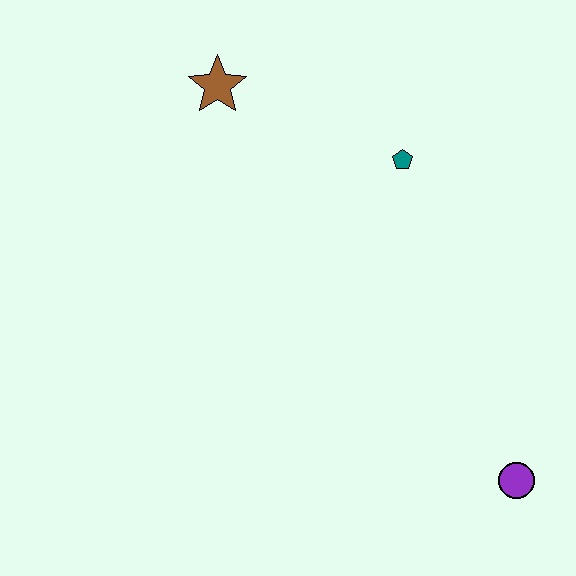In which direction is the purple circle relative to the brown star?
The purple circle is below the brown star.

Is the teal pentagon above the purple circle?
Yes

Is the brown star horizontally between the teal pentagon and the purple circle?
No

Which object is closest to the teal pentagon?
The brown star is closest to the teal pentagon.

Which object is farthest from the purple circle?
The brown star is farthest from the purple circle.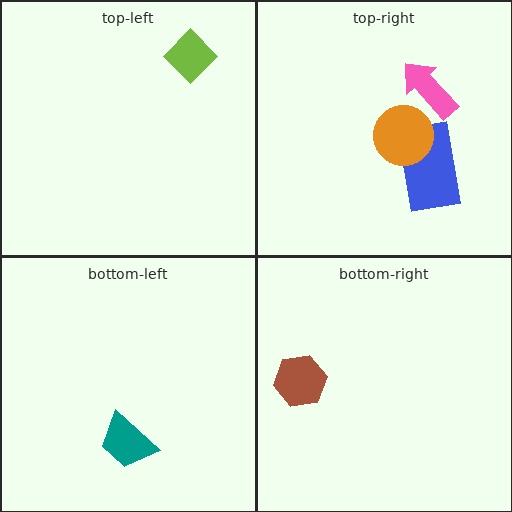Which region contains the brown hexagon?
The bottom-right region.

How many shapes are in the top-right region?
3.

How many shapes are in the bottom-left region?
1.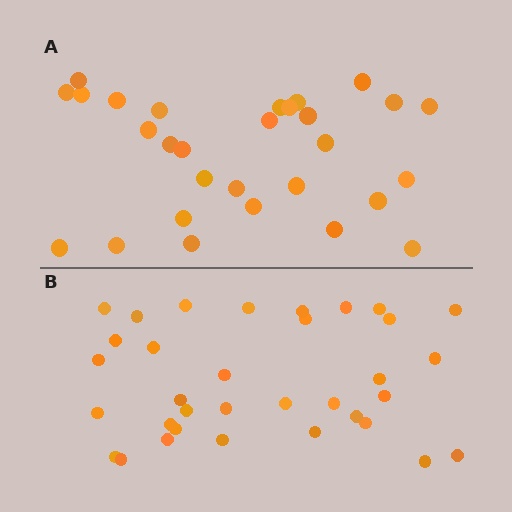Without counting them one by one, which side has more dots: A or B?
Region B (the bottom region) has more dots.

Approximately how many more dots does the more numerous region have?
Region B has about 5 more dots than region A.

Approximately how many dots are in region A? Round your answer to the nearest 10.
About 30 dots. (The exact count is 29, which rounds to 30.)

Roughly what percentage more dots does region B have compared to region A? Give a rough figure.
About 15% more.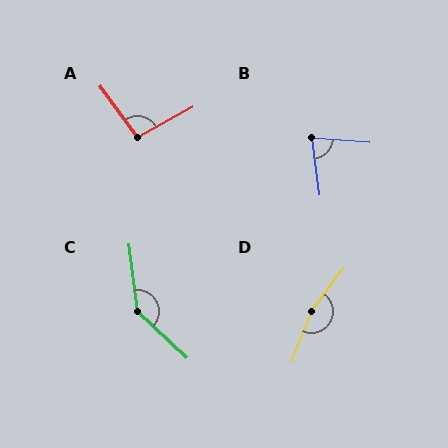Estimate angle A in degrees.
Approximately 98 degrees.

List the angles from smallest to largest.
B (78°), A (98°), C (141°), D (165°).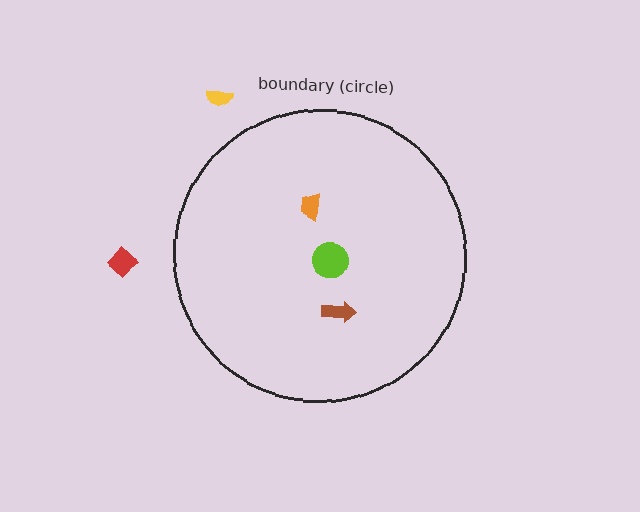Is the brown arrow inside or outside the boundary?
Inside.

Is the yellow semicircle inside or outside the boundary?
Outside.